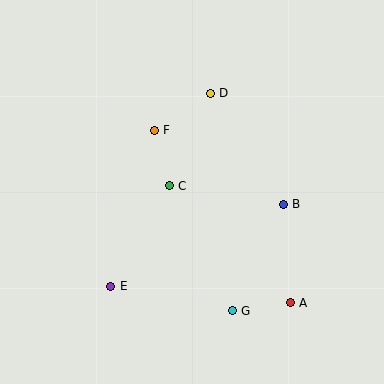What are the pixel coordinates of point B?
Point B is at (283, 204).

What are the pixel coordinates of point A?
Point A is at (290, 303).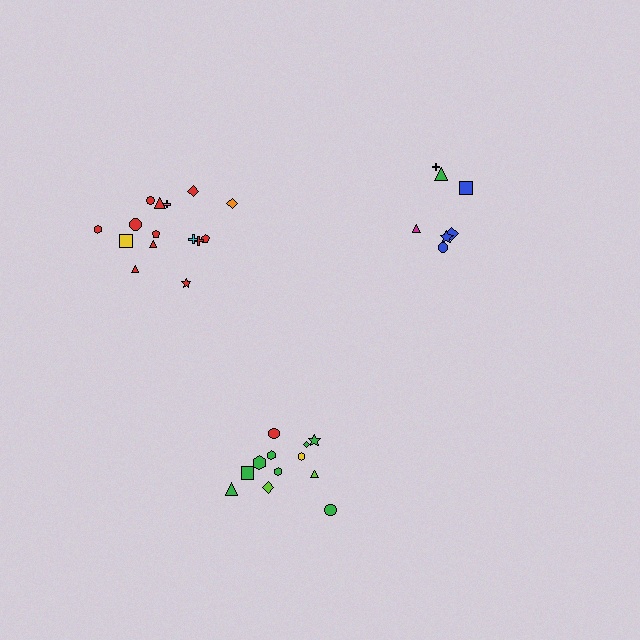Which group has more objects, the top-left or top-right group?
The top-left group.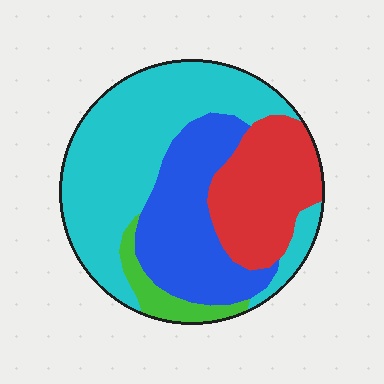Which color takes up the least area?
Green, at roughly 5%.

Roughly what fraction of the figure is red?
Red covers 22% of the figure.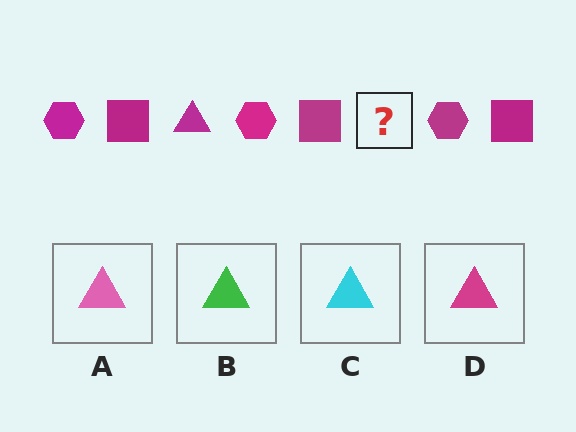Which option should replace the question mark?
Option D.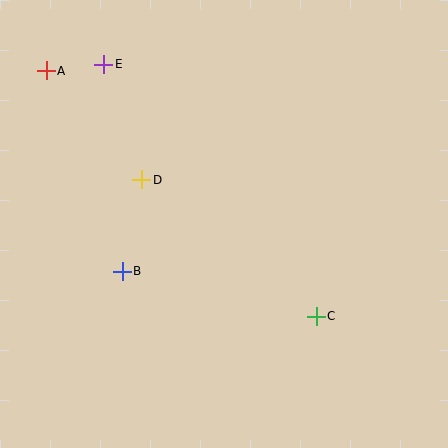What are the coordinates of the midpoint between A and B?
The midpoint between A and B is at (84, 171).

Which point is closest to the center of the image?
Point D at (142, 180) is closest to the center.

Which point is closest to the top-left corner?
Point A is closest to the top-left corner.